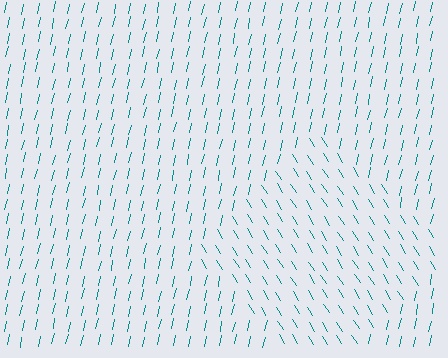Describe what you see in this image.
The image is filled with small teal line segments. A diamond region in the image has lines oriented differently from the surrounding lines, creating a visible texture boundary.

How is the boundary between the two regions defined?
The boundary is defined purely by a change in line orientation (approximately 45 degrees difference). All lines are the same color and thickness.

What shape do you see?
I see a diamond.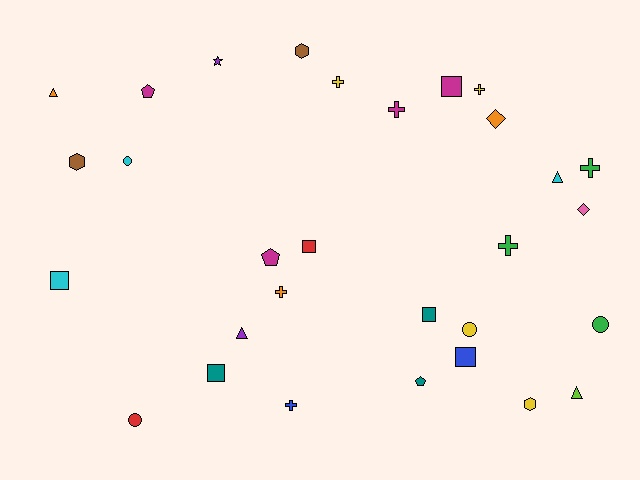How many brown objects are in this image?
There are 2 brown objects.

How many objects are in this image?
There are 30 objects.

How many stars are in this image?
There is 1 star.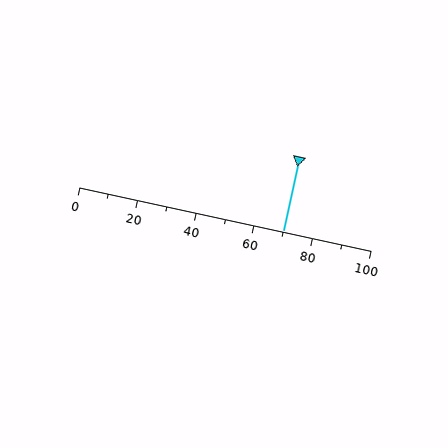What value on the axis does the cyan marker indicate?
The marker indicates approximately 70.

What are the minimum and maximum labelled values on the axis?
The axis runs from 0 to 100.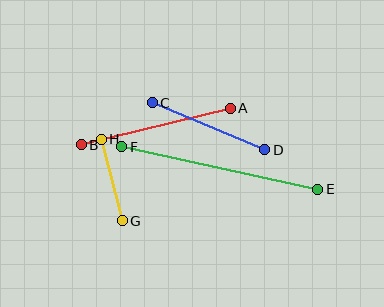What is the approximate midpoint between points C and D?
The midpoint is at approximately (209, 126) pixels.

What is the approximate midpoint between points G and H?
The midpoint is at approximately (112, 180) pixels.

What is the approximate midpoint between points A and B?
The midpoint is at approximately (156, 126) pixels.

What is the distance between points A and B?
The distance is approximately 153 pixels.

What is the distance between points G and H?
The distance is approximately 84 pixels.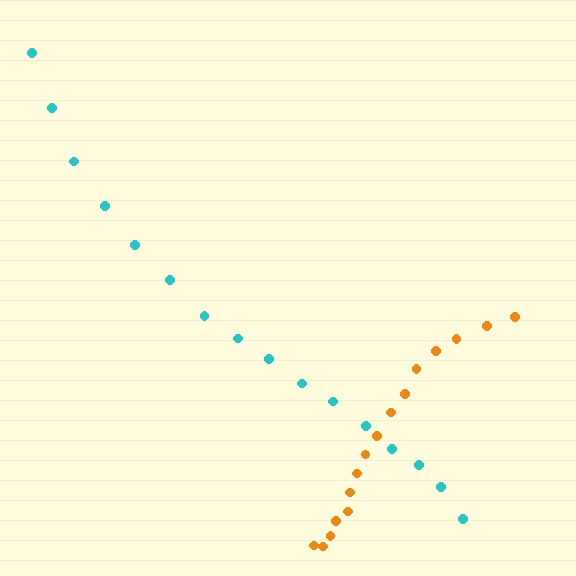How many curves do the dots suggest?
There are 2 distinct paths.